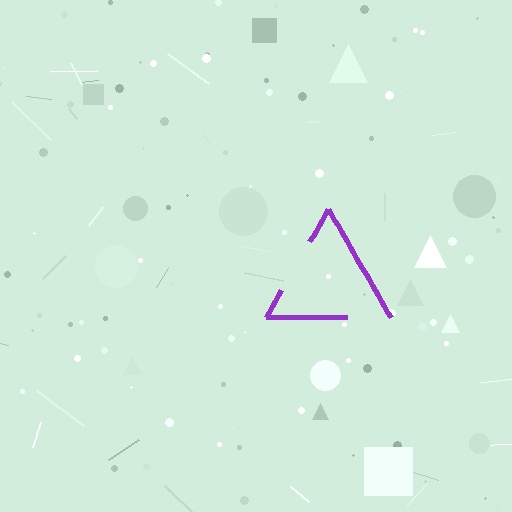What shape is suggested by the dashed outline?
The dashed outline suggests a triangle.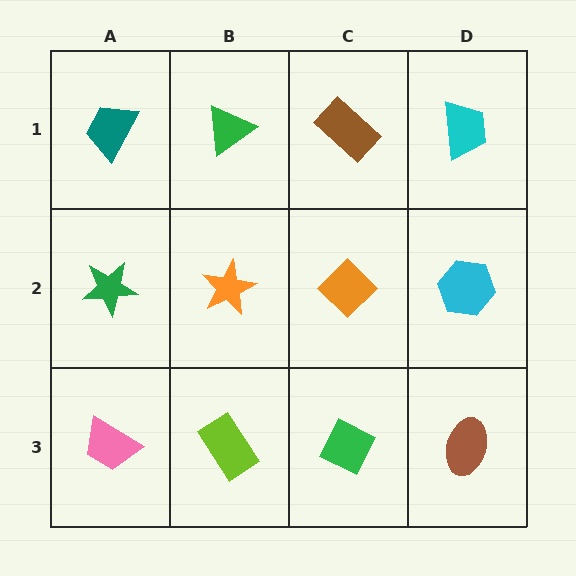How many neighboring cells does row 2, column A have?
3.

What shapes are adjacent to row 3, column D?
A cyan hexagon (row 2, column D), a green diamond (row 3, column C).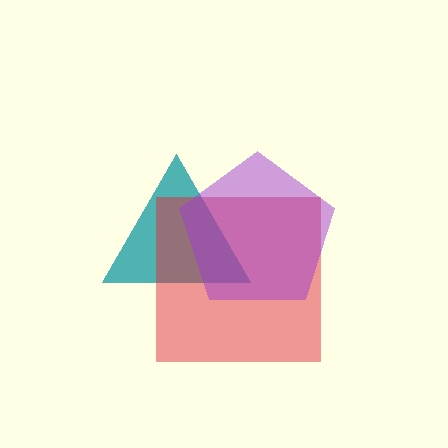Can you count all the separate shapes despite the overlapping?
Yes, there are 3 separate shapes.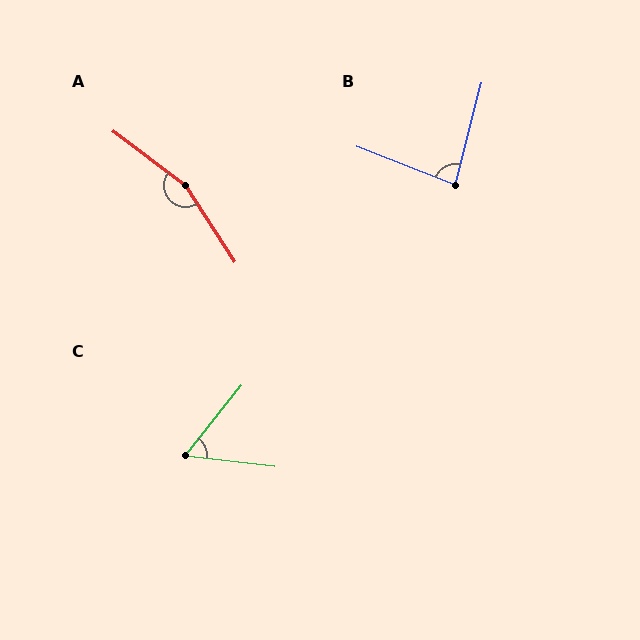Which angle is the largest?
A, at approximately 160 degrees.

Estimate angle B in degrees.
Approximately 83 degrees.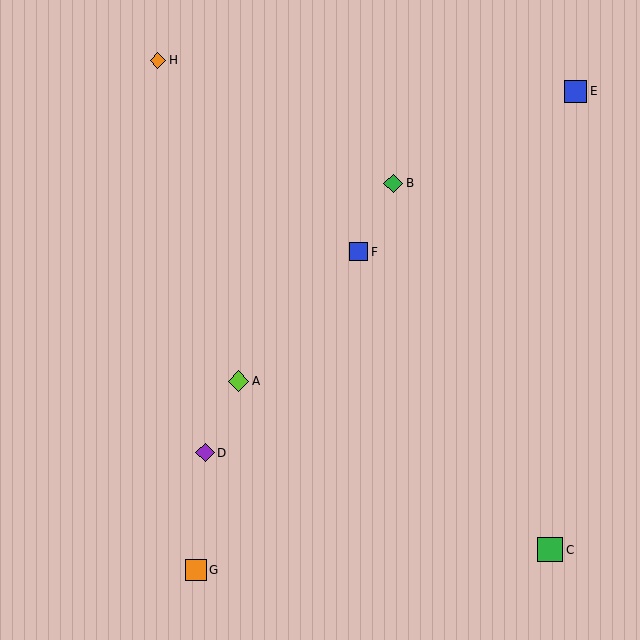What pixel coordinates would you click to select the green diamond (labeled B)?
Click at (393, 183) to select the green diamond B.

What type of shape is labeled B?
Shape B is a green diamond.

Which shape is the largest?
The green square (labeled C) is the largest.